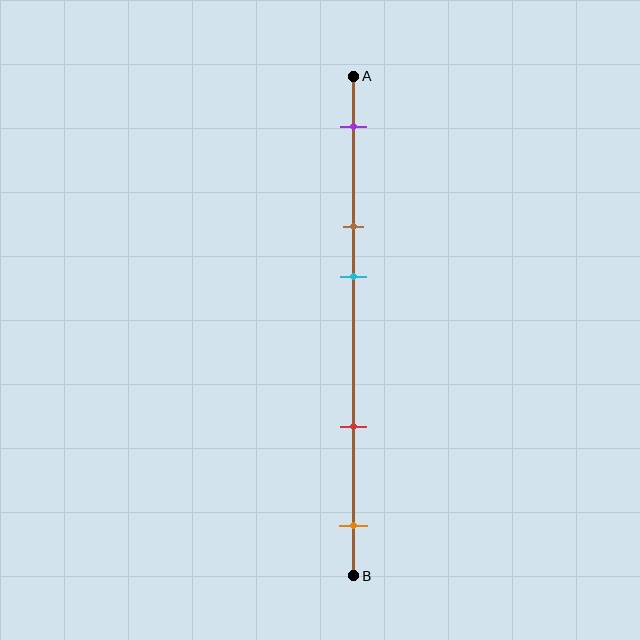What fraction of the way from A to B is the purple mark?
The purple mark is approximately 10% (0.1) of the way from A to B.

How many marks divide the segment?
There are 5 marks dividing the segment.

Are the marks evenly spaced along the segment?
No, the marks are not evenly spaced.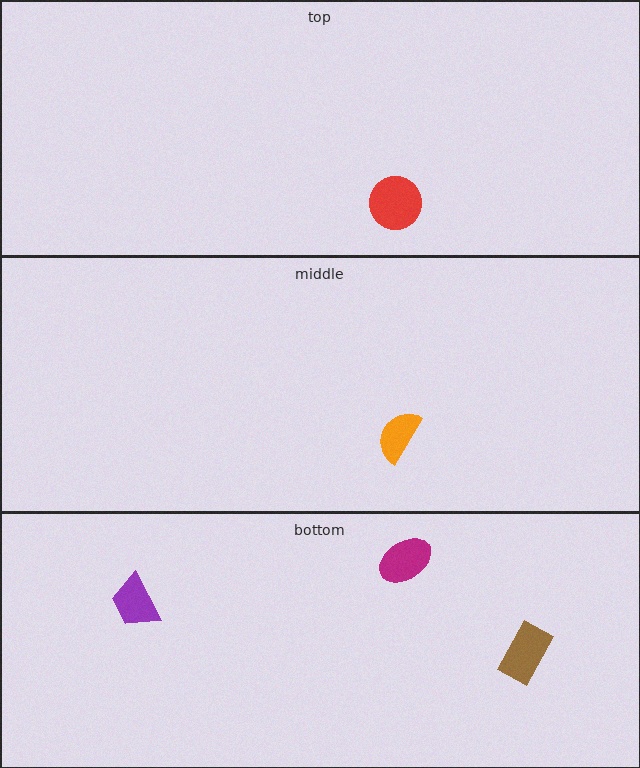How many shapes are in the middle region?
1.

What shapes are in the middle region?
The orange semicircle.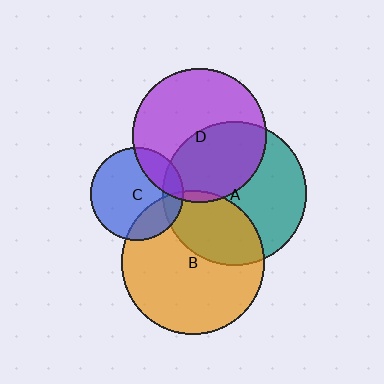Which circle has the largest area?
Circle A (teal).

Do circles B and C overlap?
Yes.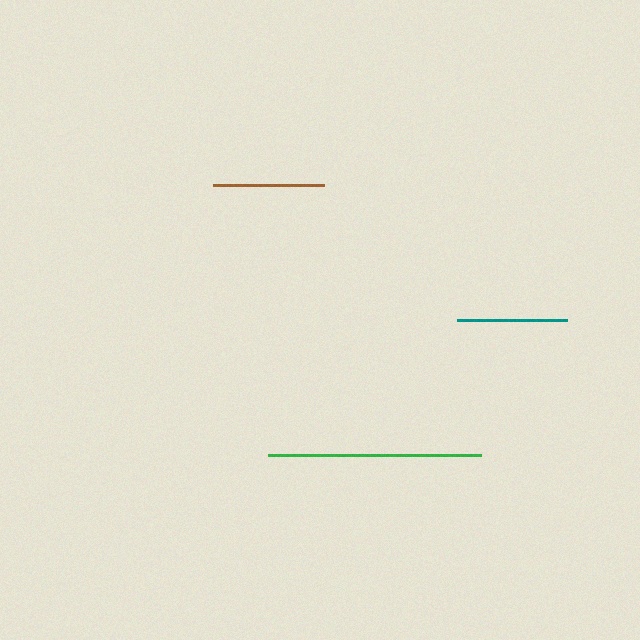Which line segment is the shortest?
The teal line is the shortest at approximately 110 pixels.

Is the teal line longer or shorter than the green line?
The green line is longer than the teal line.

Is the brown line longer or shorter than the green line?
The green line is longer than the brown line.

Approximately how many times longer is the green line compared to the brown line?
The green line is approximately 1.9 times the length of the brown line.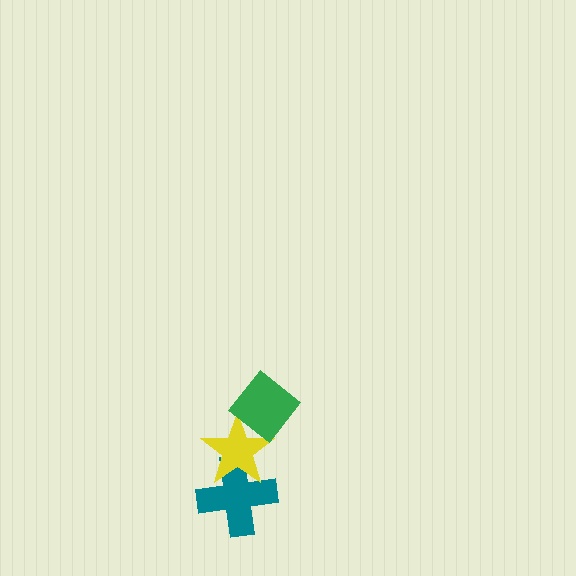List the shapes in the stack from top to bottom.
From top to bottom: the green diamond, the yellow star, the teal cross.